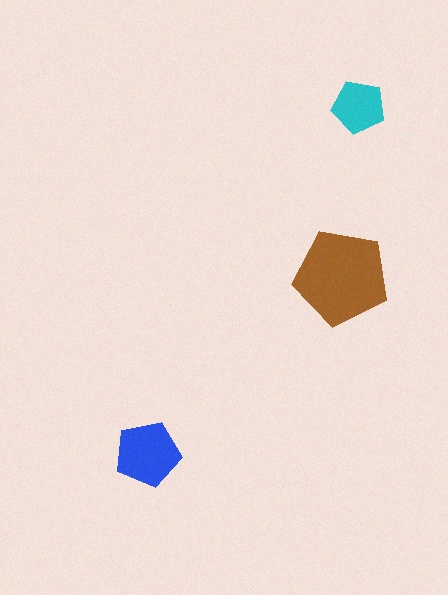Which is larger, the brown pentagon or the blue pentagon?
The brown one.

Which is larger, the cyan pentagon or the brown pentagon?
The brown one.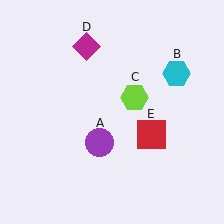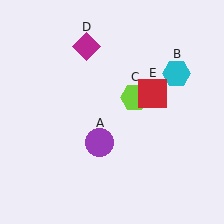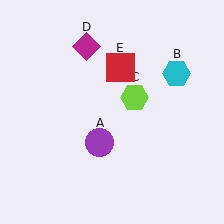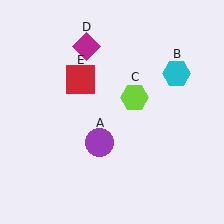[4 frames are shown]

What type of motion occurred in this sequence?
The red square (object E) rotated counterclockwise around the center of the scene.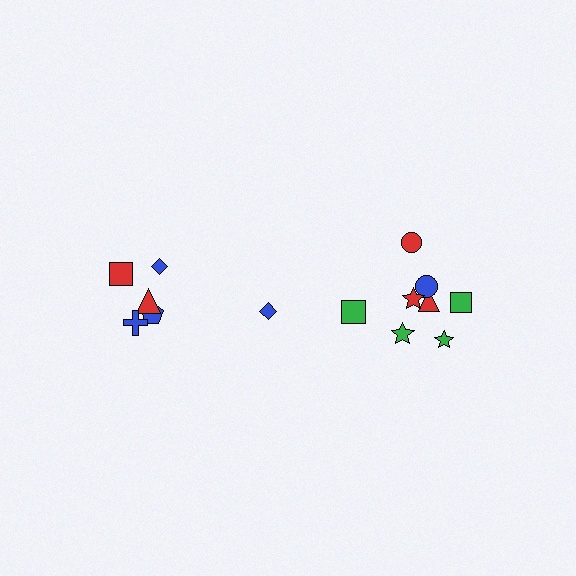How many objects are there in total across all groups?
There are 14 objects.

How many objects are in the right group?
There are 8 objects.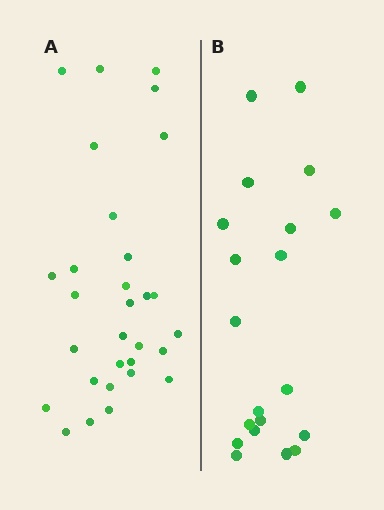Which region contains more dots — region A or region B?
Region A (the left region) has more dots.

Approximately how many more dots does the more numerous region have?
Region A has roughly 10 or so more dots than region B.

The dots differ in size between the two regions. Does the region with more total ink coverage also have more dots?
No. Region B has more total ink coverage because its dots are larger, but region A actually contains more individual dots. Total area can be misleading — the number of items is what matters here.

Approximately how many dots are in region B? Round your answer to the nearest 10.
About 20 dots.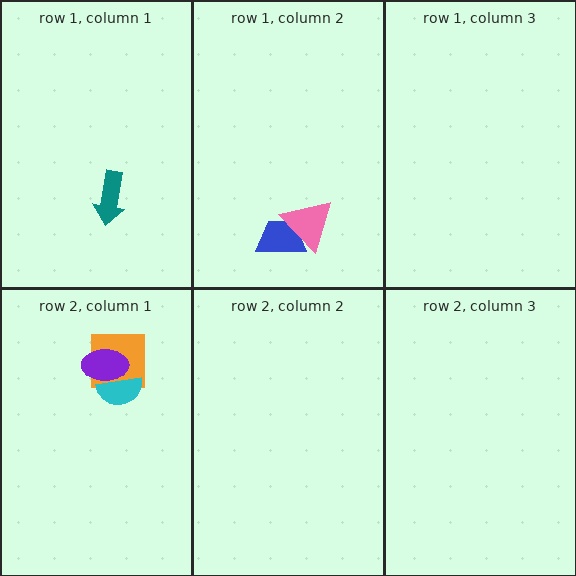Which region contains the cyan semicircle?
The row 2, column 1 region.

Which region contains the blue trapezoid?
The row 1, column 2 region.